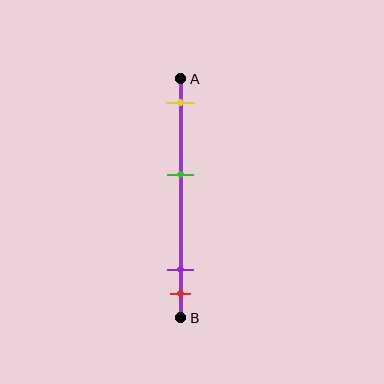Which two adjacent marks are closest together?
The purple and red marks are the closest adjacent pair.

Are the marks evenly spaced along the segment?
No, the marks are not evenly spaced.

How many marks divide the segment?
There are 4 marks dividing the segment.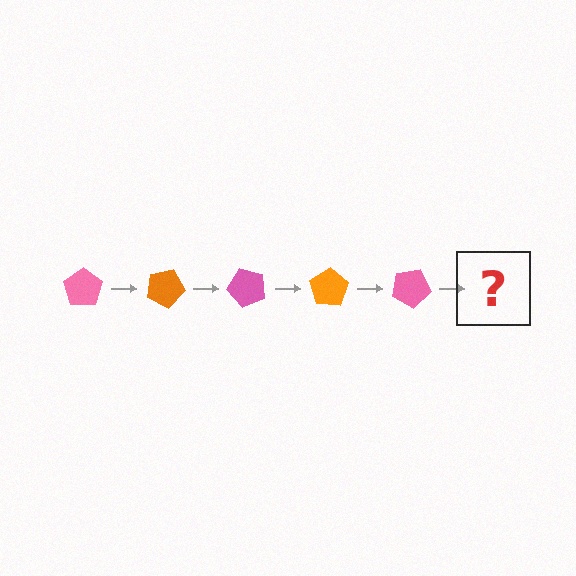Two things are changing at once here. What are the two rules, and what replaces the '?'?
The two rules are that it rotates 25 degrees each step and the color cycles through pink and orange. The '?' should be an orange pentagon, rotated 125 degrees from the start.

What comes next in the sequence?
The next element should be an orange pentagon, rotated 125 degrees from the start.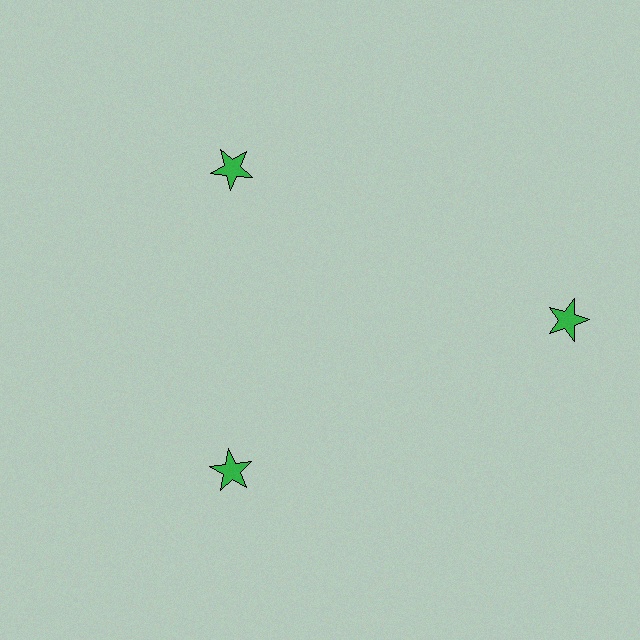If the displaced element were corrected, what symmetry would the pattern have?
It would have 3-fold rotational symmetry — the pattern would map onto itself every 120 degrees.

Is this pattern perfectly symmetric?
No. The 3 green stars are arranged in a ring, but one element near the 3 o'clock position is pushed outward from the center, breaking the 3-fold rotational symmetry.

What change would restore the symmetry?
The symmetry would be restored by moving it inward, back onto the ring so that all 3 stars sit at equal angles and equal distance from the center.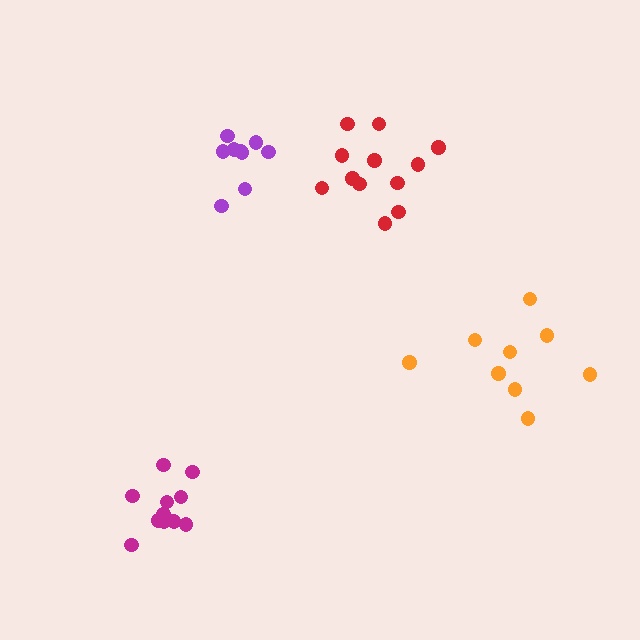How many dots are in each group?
Group 1: 9 dots, Group 2: 12 dots, Group 3: 9 dots, Group 4: 13 dots (43 total).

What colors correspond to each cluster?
The clusters are colored: orange, magenta, purple, red.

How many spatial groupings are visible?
There are 4 spatial groupings.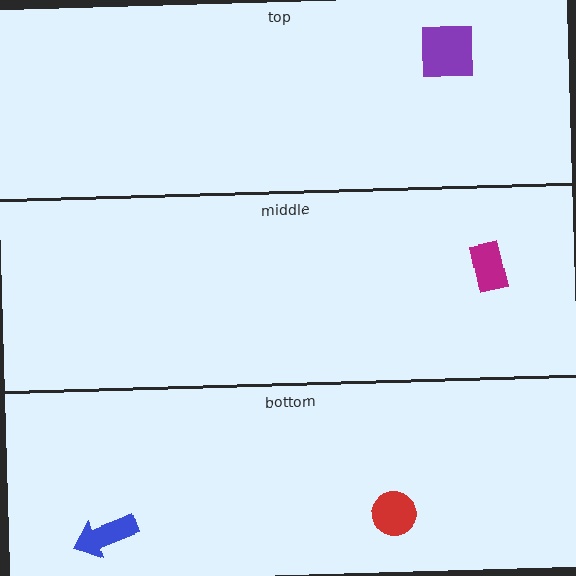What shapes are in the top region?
The purple square.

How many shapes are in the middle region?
1.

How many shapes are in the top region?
1.